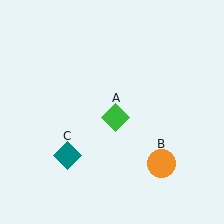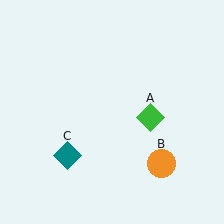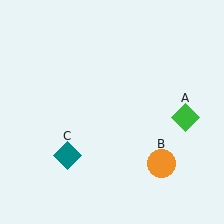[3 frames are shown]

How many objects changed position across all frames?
1 object changed position: green diamond (object A).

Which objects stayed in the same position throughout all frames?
Orange circle (object B) and teal diamond (object C) remained stationary.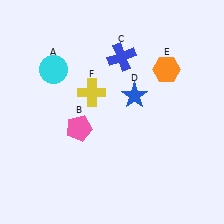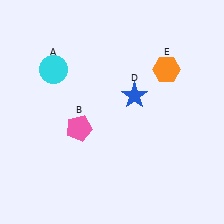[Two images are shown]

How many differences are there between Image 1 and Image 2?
There are 2 differences between the two images.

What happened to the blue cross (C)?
The blue cross (C) was removed in Image 2. It was in the top-right area of Image 1.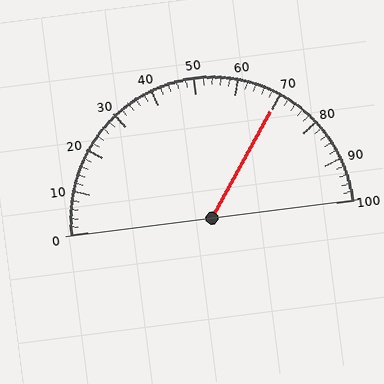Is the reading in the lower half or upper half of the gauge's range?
The reading is in the upper half of the range (0 to 100).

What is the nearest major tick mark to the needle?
The nearest major tick mark is 70.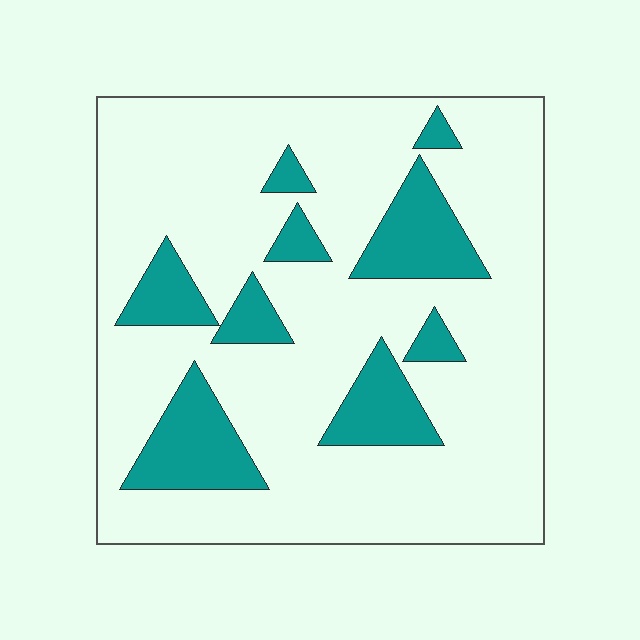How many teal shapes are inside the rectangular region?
9.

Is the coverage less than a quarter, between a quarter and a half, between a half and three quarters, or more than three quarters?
Less than a quarter.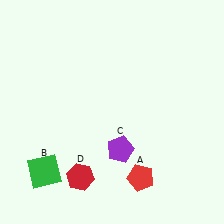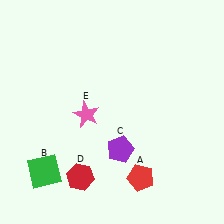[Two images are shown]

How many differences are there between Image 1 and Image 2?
There is 1 difference between the two images.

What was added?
A pink star (E) was added in Image 2.